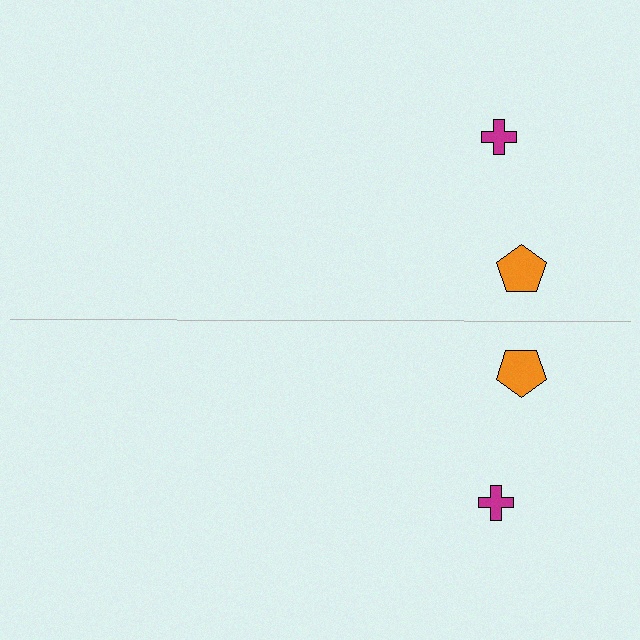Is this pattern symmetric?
Yes, this pattern has bilateral (reflection) symmetry.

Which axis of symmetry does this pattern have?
The pattern has a horizontal axis of symmetry running through the center of the image.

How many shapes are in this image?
There are 4 shapes in this image.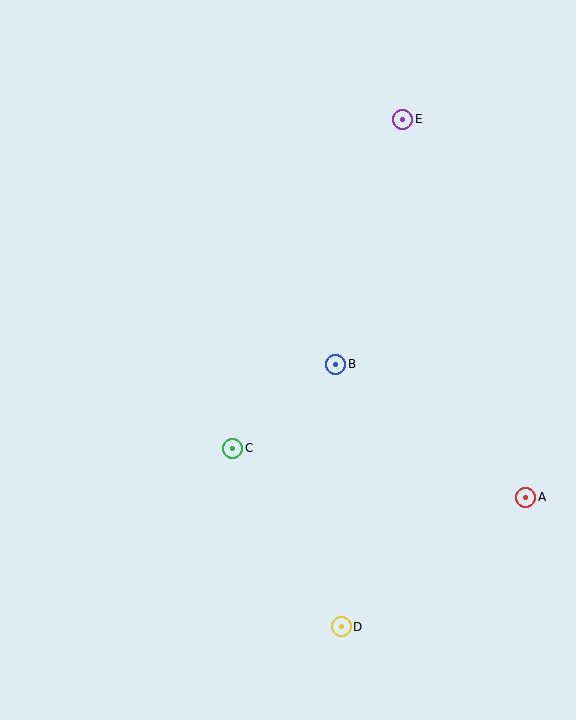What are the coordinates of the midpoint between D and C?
The midpoint between D and C is at (287, 538).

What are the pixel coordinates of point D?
Point D is at (341, 627).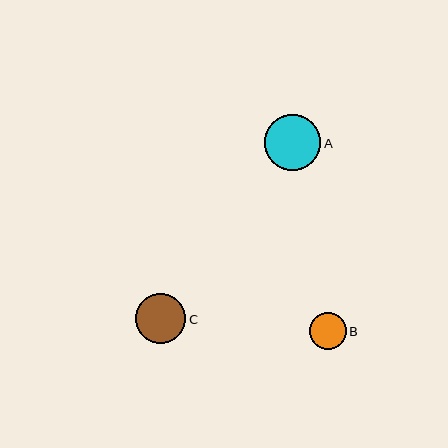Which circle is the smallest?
Circle B is the smallest with a size of approximately 37 pixels.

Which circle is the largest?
Circle A is the largest with a size of approximately 56 pixels.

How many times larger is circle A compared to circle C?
Circle A is approximately 1.1 times the size of circle C.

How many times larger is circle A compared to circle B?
Circle A is approximately 1.5 times the size of circle B.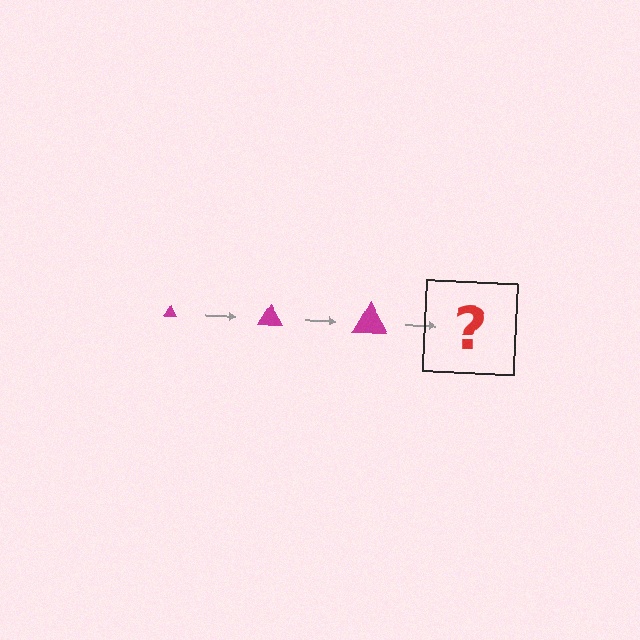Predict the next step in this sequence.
The next step is a magenta triangle, larger than the previous one.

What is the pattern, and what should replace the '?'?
The pattern is that the triangle gets progressively larger each step. The '?' should be a magenta triangle, larger than the previous one.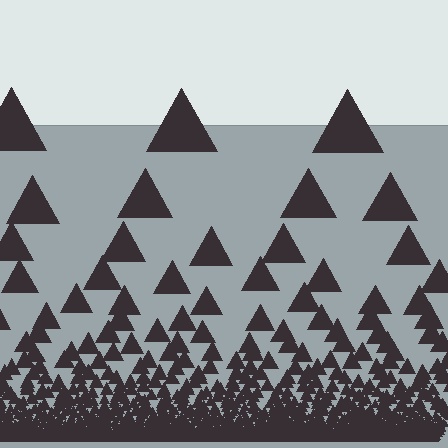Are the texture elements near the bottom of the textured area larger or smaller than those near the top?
Smaller. The gradient is inverted — elements near the bottom are smaller and denser.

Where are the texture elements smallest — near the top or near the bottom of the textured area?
Near the bottom.